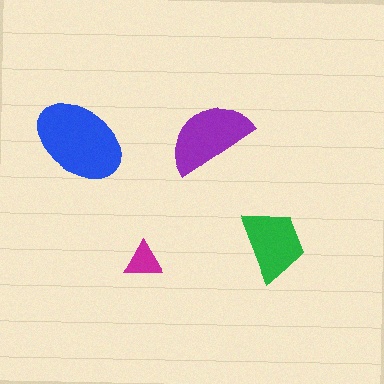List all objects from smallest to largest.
The magenta triangle, the green trapezoid, the purple semicircle, the blue ellipse.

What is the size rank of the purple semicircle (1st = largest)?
2nd.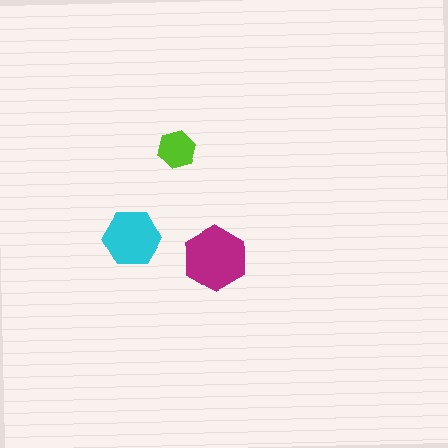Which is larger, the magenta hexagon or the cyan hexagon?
The magenta one.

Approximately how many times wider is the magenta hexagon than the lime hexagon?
About 1.5 times wider.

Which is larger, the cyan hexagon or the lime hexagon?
The cyan one.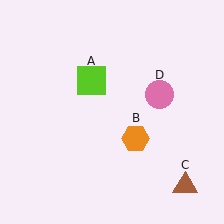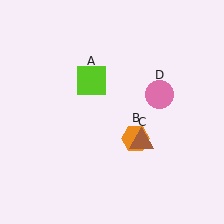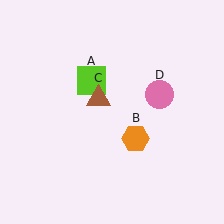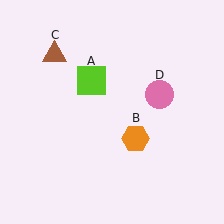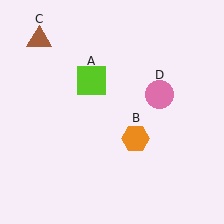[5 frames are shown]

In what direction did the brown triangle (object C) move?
The brown triangle (object C) moved up and to the left.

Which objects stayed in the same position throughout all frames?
Lime square (object A) and orange hexagon (object B) and pink circle (object D) remained stationary.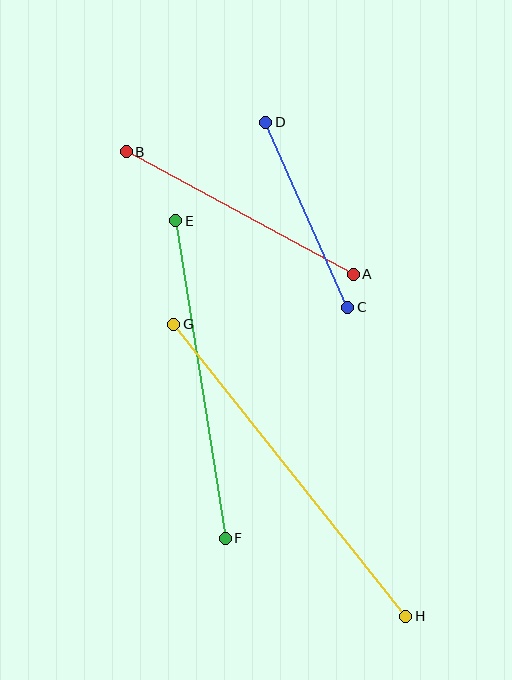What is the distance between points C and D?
The distance is approximately 202 pixels.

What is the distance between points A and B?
The distance is approximately 257 pixels.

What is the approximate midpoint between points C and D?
The midpoint is at approximately (307, 215) pixels.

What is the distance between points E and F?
The distance is approximately 322 pixels.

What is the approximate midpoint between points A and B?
The midpoint is at approximately (240, 213) pixels.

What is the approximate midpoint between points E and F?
The midpoint is at approximately (201, 380) pixels.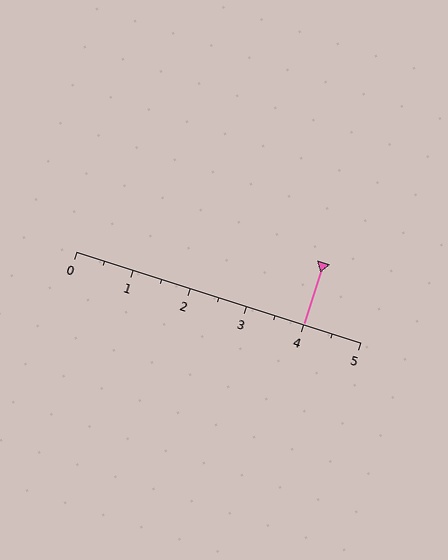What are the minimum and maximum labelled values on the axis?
The axis runs from 0 to 5.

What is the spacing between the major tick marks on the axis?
The major ticks are spaced 1 apart.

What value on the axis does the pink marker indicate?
The marker indicates approximately 4.